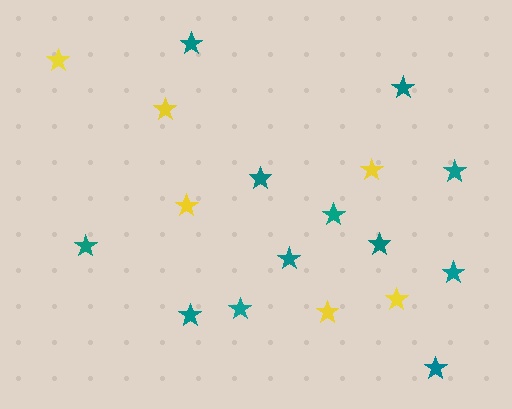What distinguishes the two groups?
There are 2 groups: one group of yellow stars (6) and one group of teal stars (12).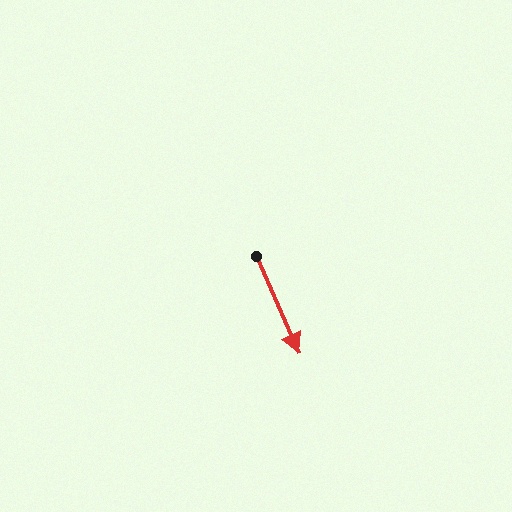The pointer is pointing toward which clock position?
Roughly 5 o'clock.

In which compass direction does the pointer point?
Southeast.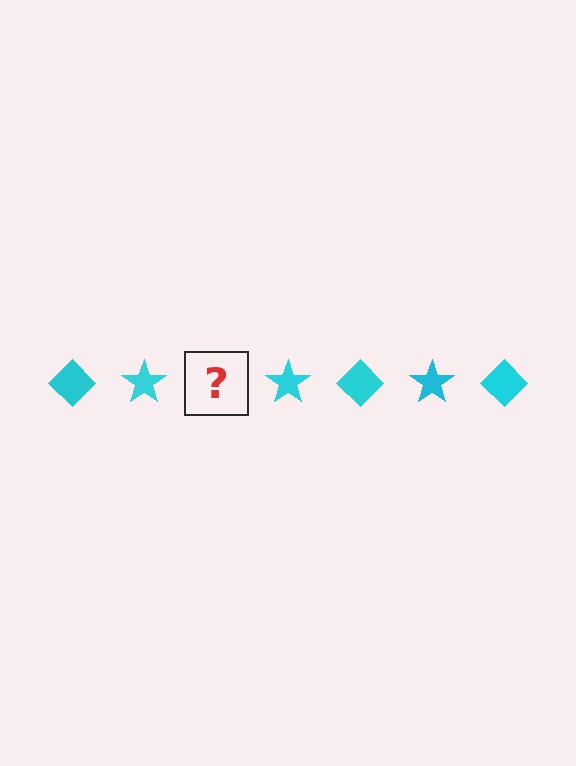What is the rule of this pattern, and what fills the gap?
The rule is that the pattern cycles through diamond, star shapes in cyan. The gap should be filled with a cyan diamond.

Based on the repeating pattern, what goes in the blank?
The blank should be a cyan diamond.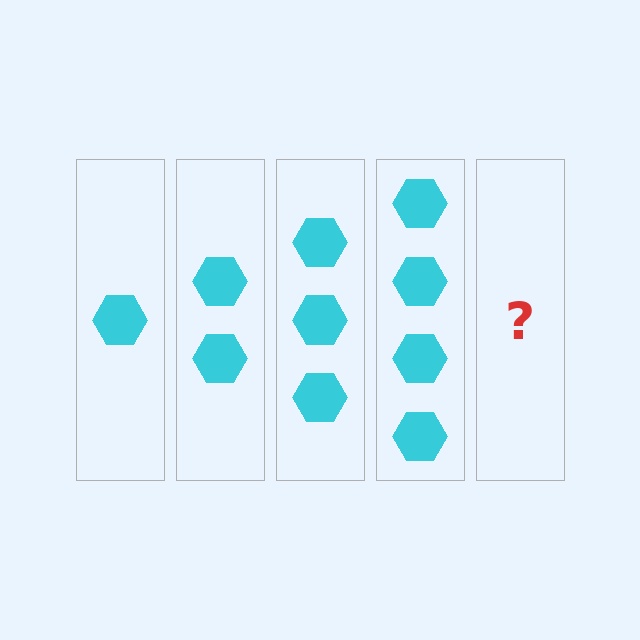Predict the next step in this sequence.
The next step is 5 hexagons.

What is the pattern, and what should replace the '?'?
The pattern is that each step adds one more hexagon. The '?' should be 5 hexagons.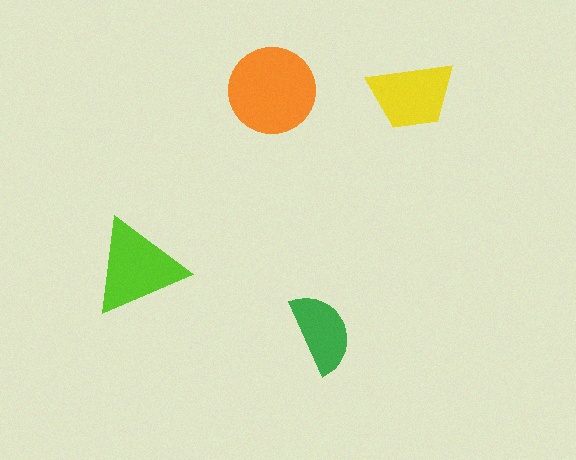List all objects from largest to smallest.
The orange circle, the lime triangle, the yellow trapezoid, the green semicircle.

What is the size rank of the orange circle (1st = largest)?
1st.